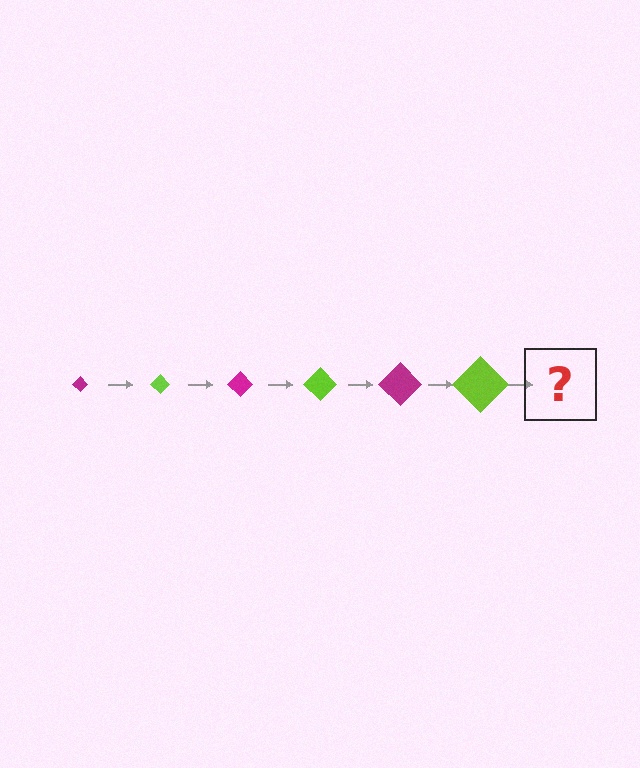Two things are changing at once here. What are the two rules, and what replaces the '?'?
The two rules are that the diamond grows larger each step and the color cycles through magenta and lime. The '?' should be a magenta diamond, larger than the previous one.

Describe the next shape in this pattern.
It should be a magenta diamond, larger than the previous one.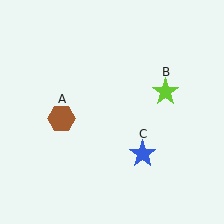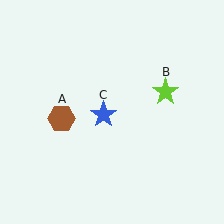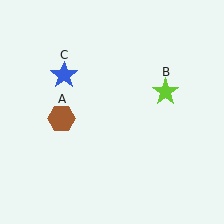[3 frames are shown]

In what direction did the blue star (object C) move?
The blue star (object C) moved up and to the left.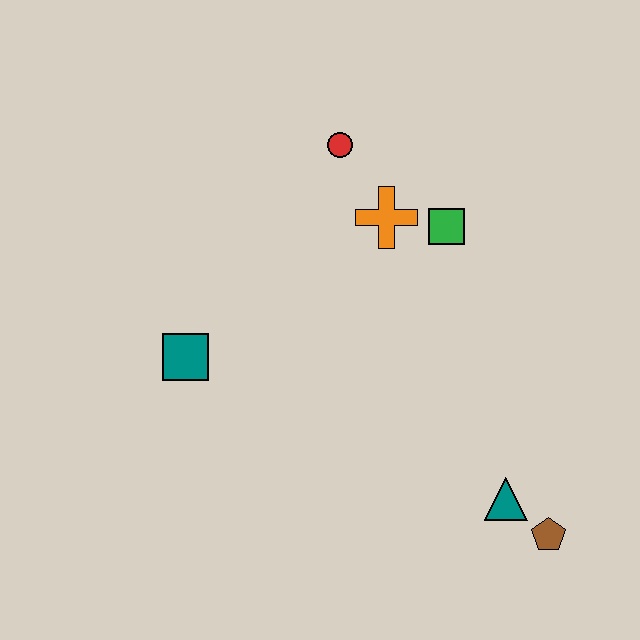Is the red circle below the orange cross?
No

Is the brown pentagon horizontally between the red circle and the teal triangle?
No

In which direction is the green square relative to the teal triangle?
The green square is above the teal triangle.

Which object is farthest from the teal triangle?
The red circle is farthest from the teal triangle.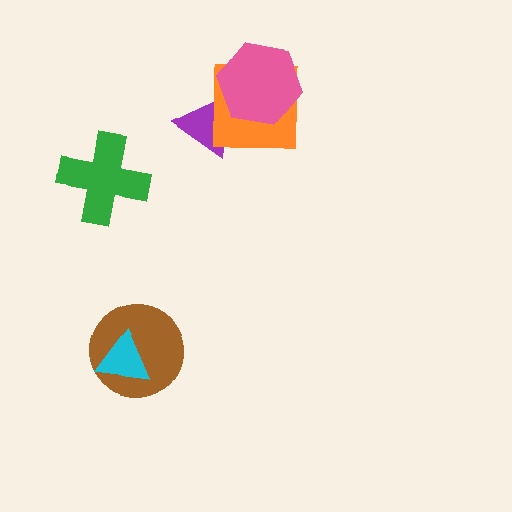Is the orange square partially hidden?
Yes, it is partially covered by another shape.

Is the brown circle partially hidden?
Yes, it is partially covered by another shape.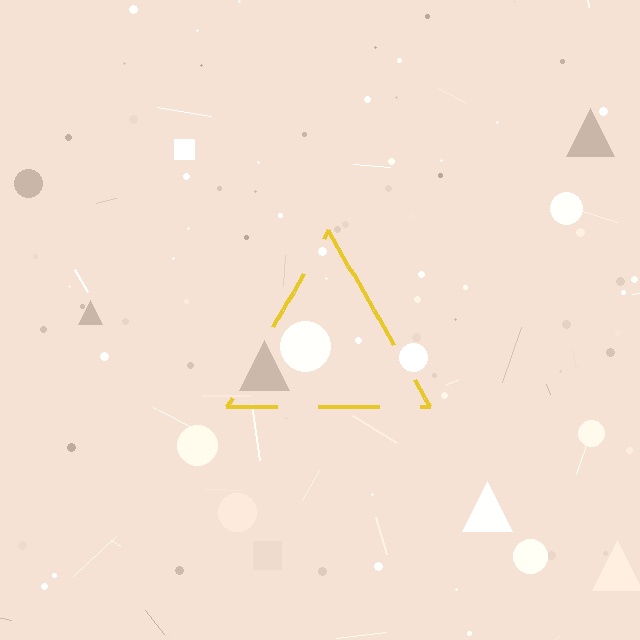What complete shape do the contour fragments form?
The contour fragments form a triangle.